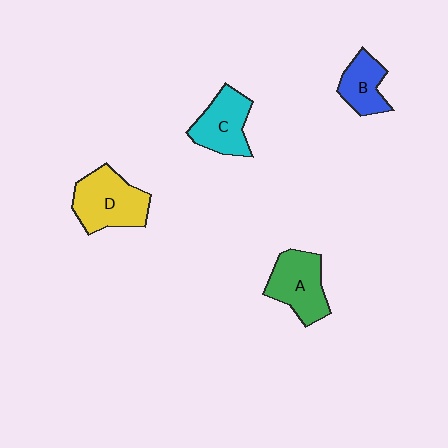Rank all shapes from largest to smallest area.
From largest to smallest: D (yellow), A (green), C (cyan), B (blue).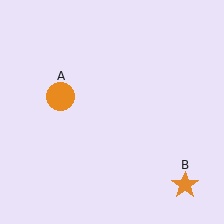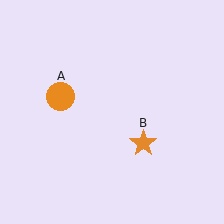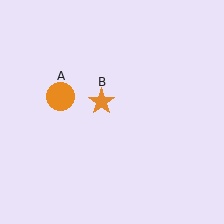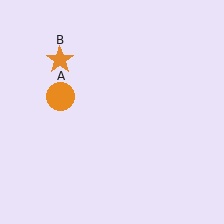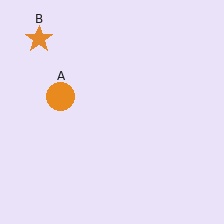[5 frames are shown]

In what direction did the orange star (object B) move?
The orange star (object B) moved up and to the left.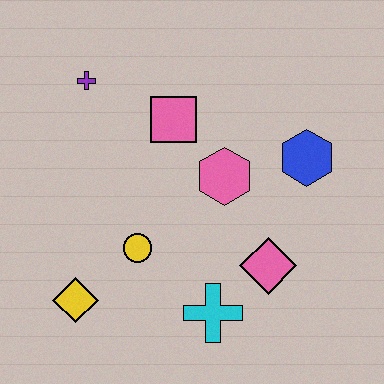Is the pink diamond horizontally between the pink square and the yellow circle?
No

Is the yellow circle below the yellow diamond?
No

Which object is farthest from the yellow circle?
The blue hexagon is farthest from the yellow circle.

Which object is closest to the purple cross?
The pink square is closest to the purple cross.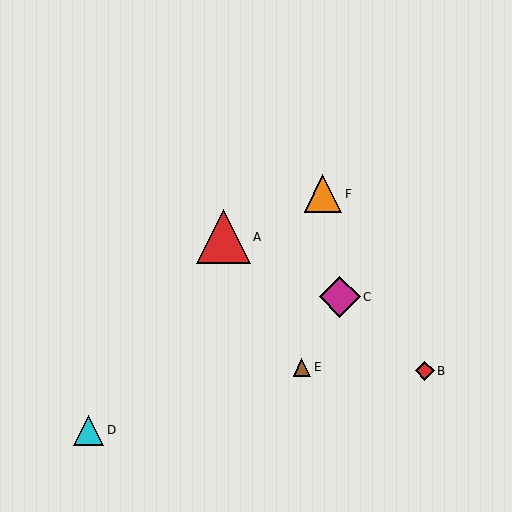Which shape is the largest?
The red triangle (labeled A) is the largest.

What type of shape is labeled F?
Shape F is an orange triangle.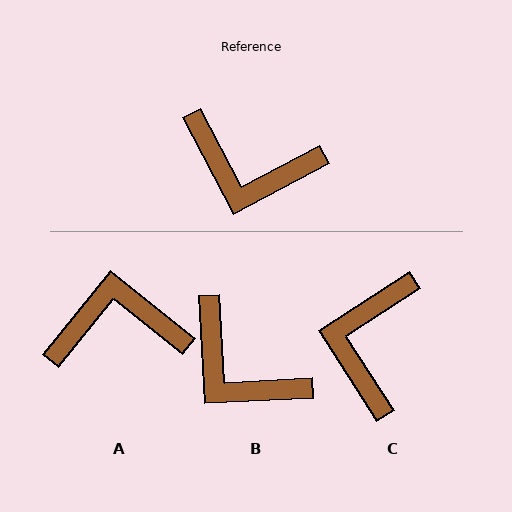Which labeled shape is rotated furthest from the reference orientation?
A, about 157 degrees away.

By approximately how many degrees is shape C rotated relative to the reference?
Approximately 85 degrees clockwise.